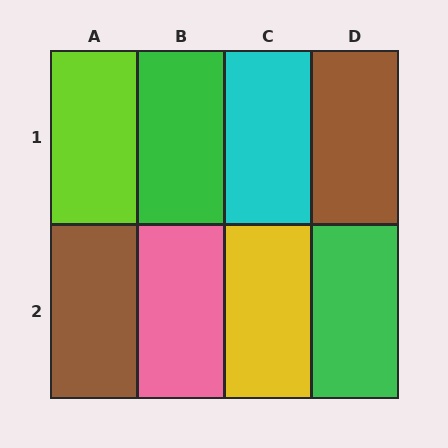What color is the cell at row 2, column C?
Yellow.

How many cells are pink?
1 cell is pink.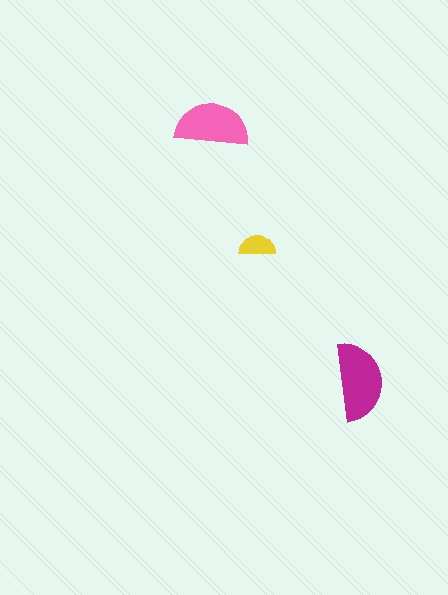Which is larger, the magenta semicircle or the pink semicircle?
The magenta one.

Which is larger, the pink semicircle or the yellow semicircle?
The pink one.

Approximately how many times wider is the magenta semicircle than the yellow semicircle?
About 2 times wider.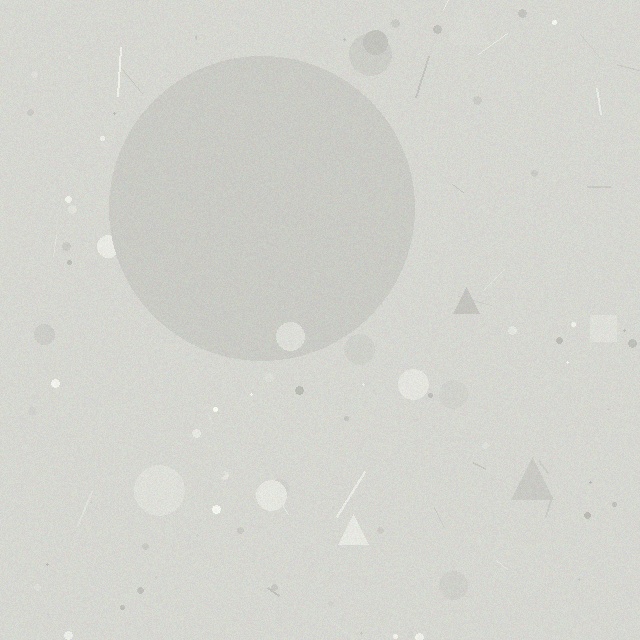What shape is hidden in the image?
A circle is hidden in the image.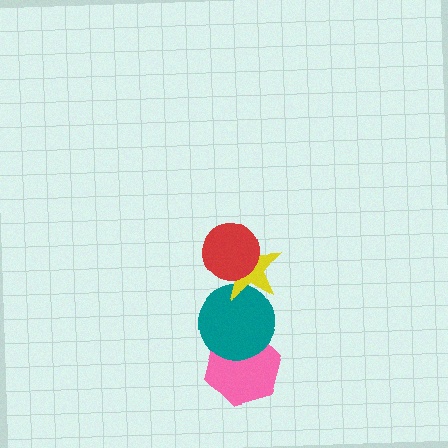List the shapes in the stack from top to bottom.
From top to bottom: the red circle, the yellow star, the teal circle, the pink hexagon.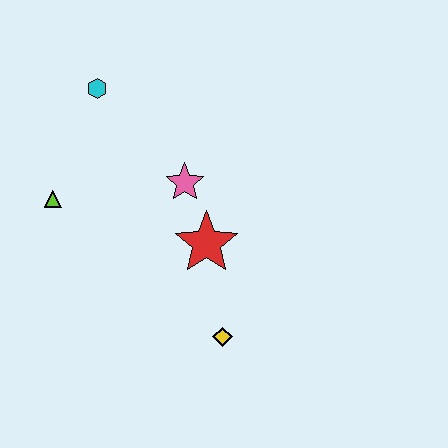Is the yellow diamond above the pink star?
No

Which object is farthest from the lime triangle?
The yellow diamond is farthest from the lime triangle.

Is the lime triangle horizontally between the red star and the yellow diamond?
No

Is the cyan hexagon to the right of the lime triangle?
Yes